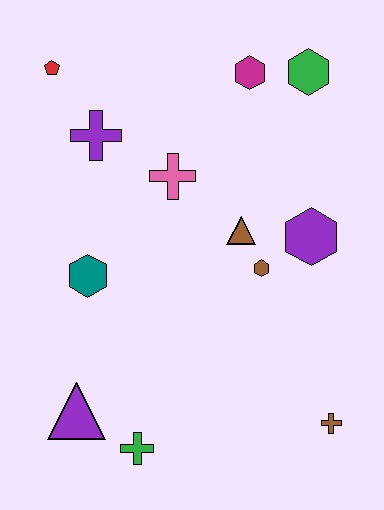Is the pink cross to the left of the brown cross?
Yes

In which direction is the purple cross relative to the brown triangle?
The purple cross is to the left of the brown triangle.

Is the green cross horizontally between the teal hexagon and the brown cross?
Yes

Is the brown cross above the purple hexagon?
No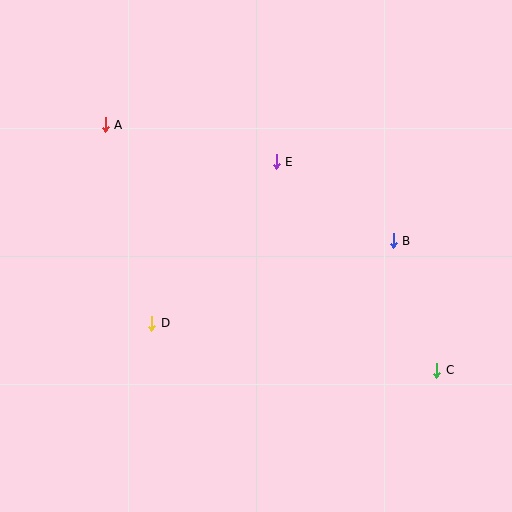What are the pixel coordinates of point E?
Point E is at (276, 162).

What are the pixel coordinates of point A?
Point A is at (105, 125).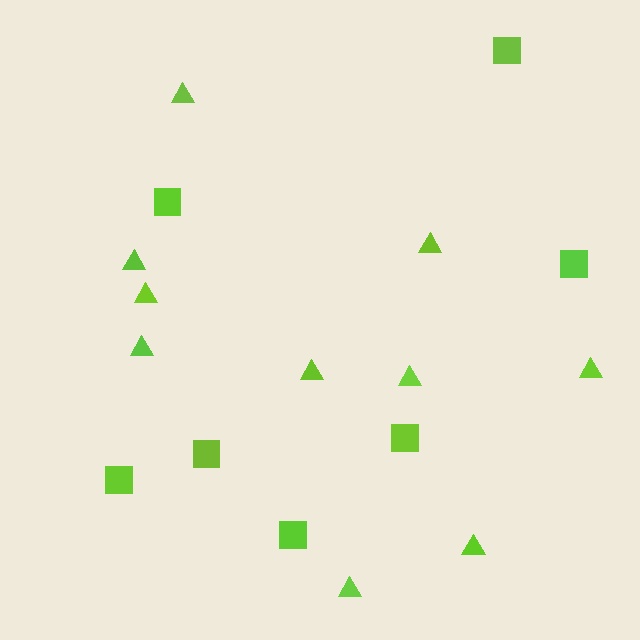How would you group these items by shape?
There are 2 groups: one group of triangles (10) and one group of squares (7).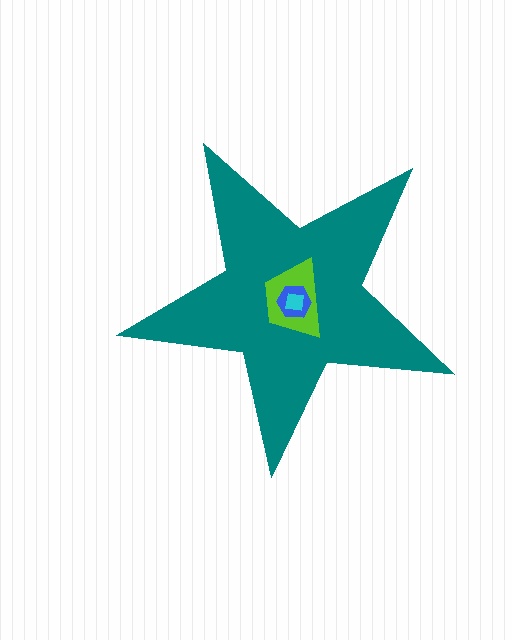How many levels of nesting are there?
4.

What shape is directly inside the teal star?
The lime trapezoid.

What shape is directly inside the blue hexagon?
The cyan square.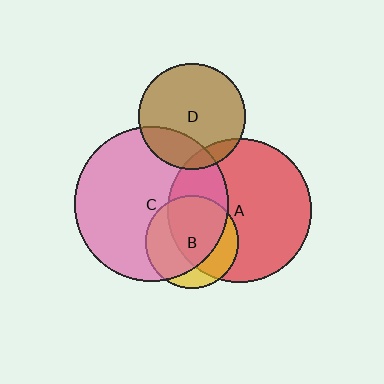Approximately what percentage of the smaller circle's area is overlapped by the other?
Approximately 30%.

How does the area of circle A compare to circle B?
Approximately 2.4 times.